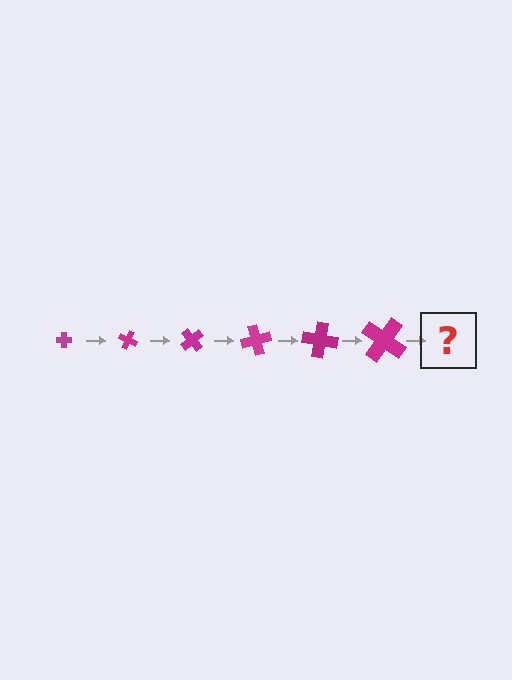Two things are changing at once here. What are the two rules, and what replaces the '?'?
The two rules are that the cross grows larger each step and it rotates 25 degrees each step. The '?' should be a cross, larger than the previous one and rotated 150 degrees from the start.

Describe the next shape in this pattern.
It should be a cross, larger than the previous one and rotated 150 degrees from the start.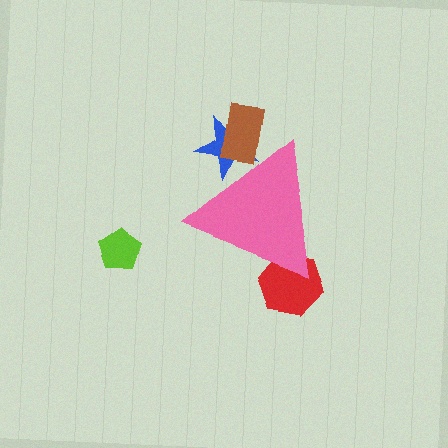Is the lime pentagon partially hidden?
No, the lime pentagon is fully visible.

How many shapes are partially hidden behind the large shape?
3 shapes are partially hidden.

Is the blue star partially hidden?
Yes, the blue star is partially hidden behind the pink triangle.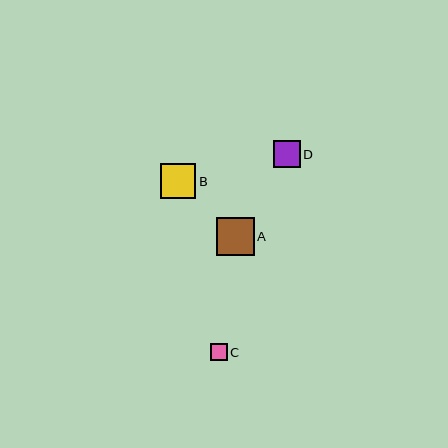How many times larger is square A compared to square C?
Square A is approximately 2.2 times the size of square C.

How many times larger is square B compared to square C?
Square B is approximately 2.1 times the size of square C.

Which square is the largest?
Square A is the largest with a size of approximately 37 pixels.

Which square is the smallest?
Square C is the smallest with a size of approximately 17 pixels.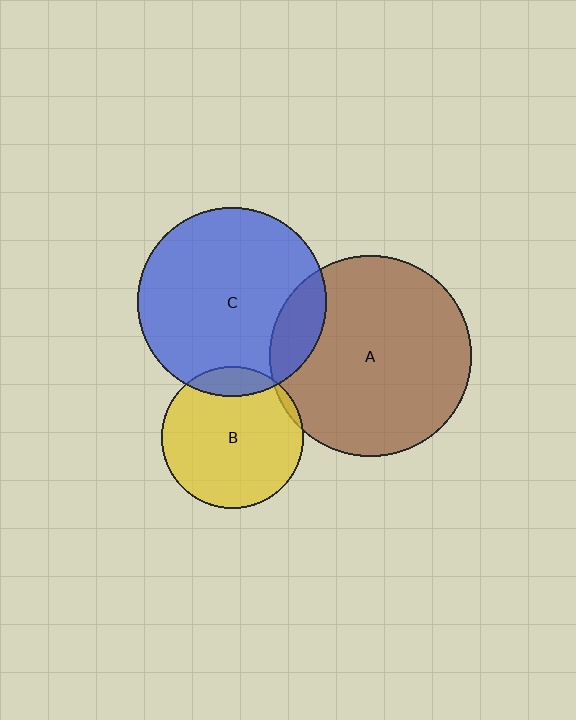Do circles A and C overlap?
Yes.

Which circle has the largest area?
Circle A (brown).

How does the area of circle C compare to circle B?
Approximately 1.8 times.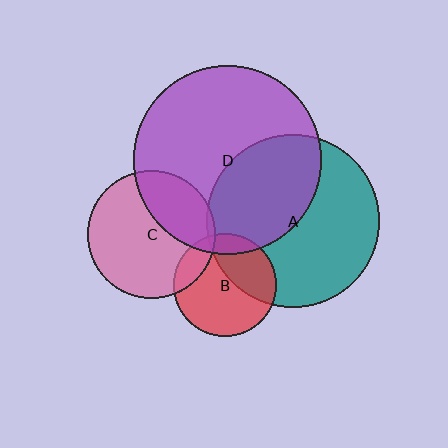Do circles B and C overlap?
Yes.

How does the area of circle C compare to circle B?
Approximately 1.6 times.